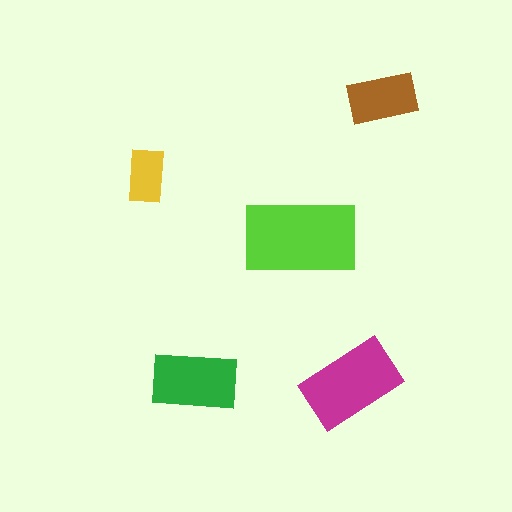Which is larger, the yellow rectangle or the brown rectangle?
The brown one.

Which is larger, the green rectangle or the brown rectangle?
The green one.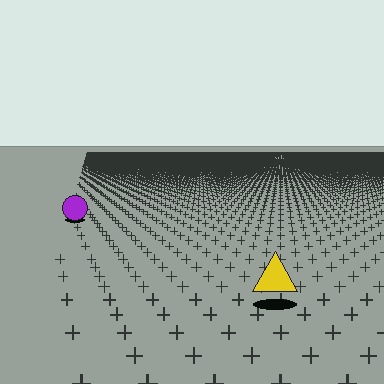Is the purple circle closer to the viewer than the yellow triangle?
No. The yellow triangle is closer — you can tell from the texture gradient: the ground texture is coarser near it.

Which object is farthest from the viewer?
The purple circle is farthest from the viewer. It appears smaller and the ground texture around it is denser.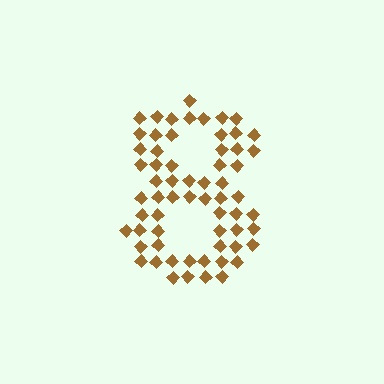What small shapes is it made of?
It is made of small diamonds.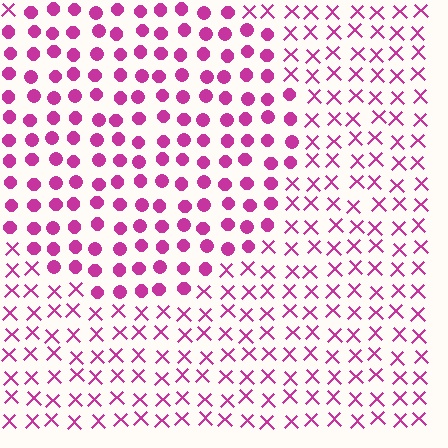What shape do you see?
I see a circle.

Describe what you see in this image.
The image is filled with small magenta elements arranged in a uniform grid. A circle-shaped region contains circles, while the surrounding area contains X marks. The boundary is defined purely by the change in element shape.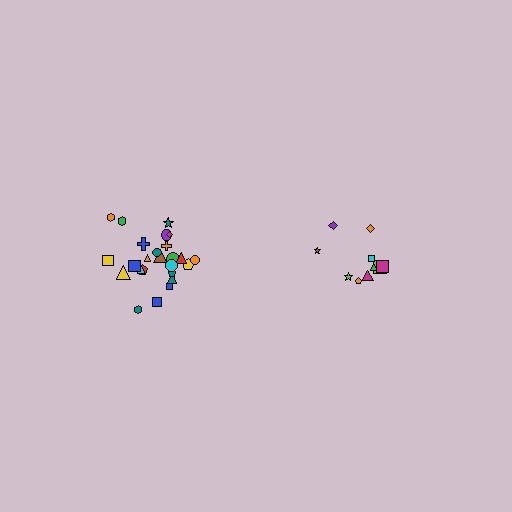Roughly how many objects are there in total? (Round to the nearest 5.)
Roughly 35 objects in total.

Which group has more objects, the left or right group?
The left group.